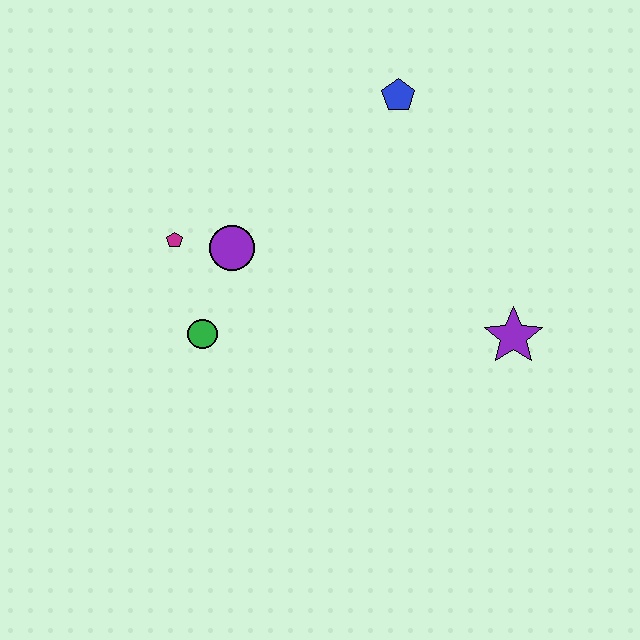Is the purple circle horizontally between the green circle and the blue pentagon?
Yes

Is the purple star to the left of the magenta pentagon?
No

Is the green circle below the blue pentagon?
Yes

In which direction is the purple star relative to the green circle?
The purple star is to the right of the green circle.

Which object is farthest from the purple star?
The magenta pentagon is farthest from the purple star.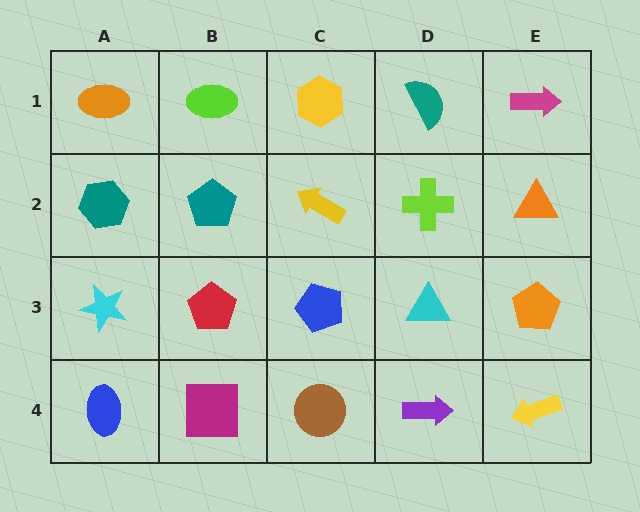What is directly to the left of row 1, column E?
A teal semicircle.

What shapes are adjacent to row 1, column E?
An orange triangle (row 2, column E), a teal semicircle (row 1, column D).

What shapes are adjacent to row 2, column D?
A teal semicircle (row 1, column D), a cyan triangle (row 3, column D), a yellow arrow (row 2, column C), an orange triangle (row 2, column E).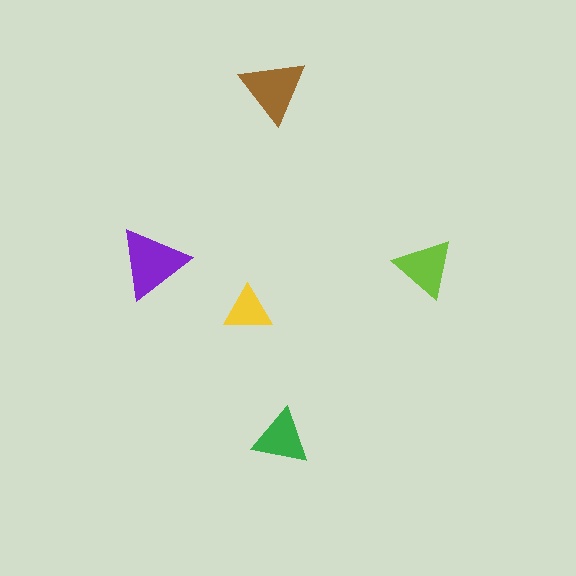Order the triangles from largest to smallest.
the purple one, the brown one, the lime one, the green one, the yellow one.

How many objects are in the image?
There are 5 objects in the image.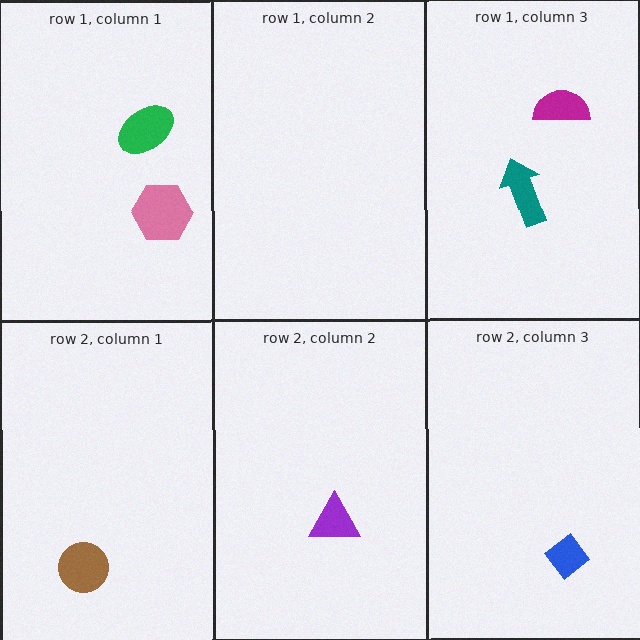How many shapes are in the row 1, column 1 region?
2.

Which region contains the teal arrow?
The row 1, column 3 region.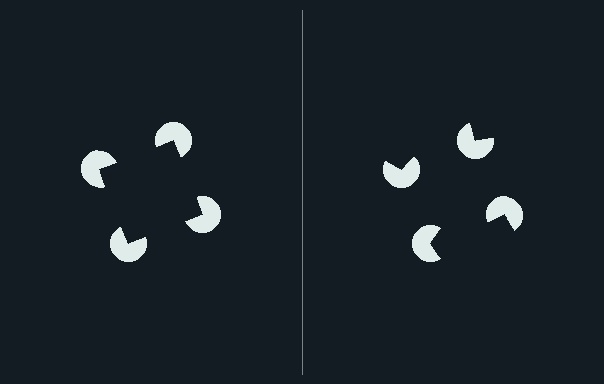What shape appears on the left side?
An illusory square.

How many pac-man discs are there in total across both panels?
8 — 4 on each side.